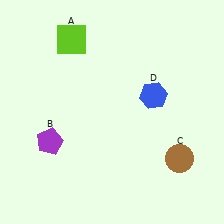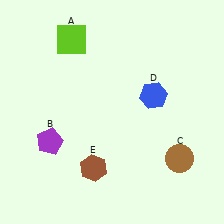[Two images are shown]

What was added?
A brown hexagon (E) was added in Image 2.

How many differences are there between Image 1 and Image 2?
There is 1 difference between the two images.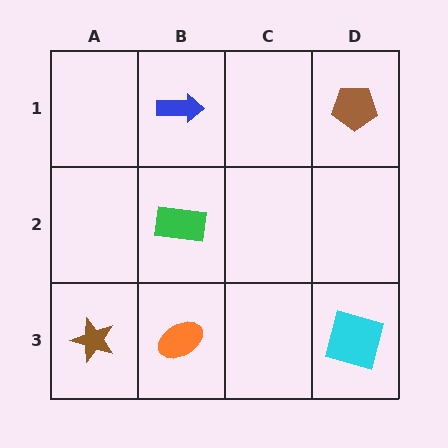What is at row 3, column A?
A brown star.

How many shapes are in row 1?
2 shapes.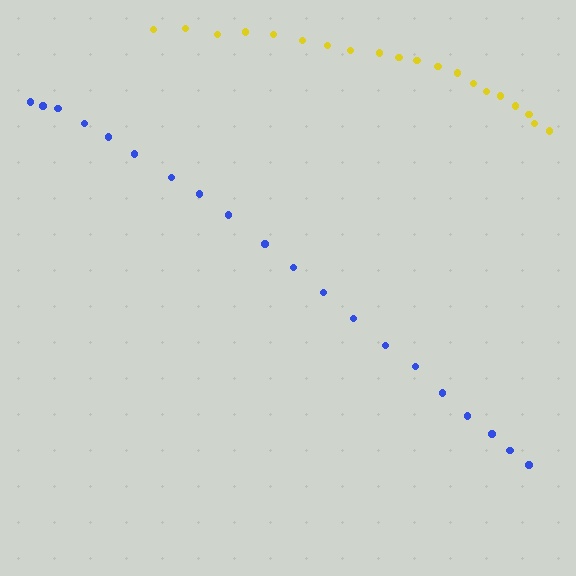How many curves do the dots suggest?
There are 2 distinct paths.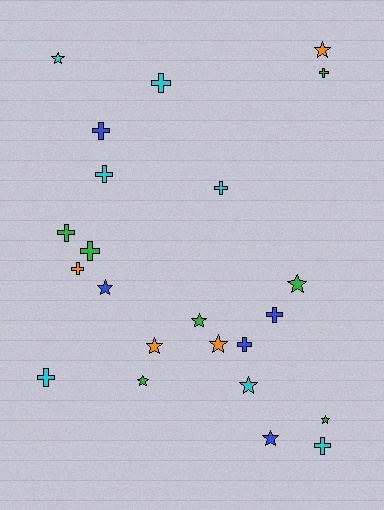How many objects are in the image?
There are 23 objects.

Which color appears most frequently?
Cyan, with 7 objects.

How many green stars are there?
There are 4 green stars.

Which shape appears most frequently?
Cross, with 12 objects.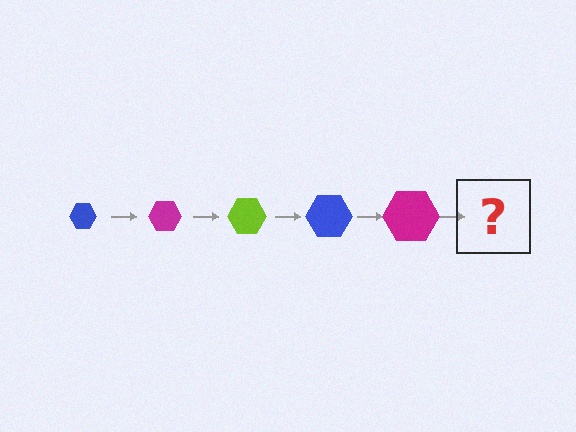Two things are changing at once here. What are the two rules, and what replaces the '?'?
The two rules are that the hexagon grows larger each step and the color cycles through blue, magenta, and lime. The '?' should be a lime hexagon, larger than the previous one.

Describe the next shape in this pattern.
It should be a lime hexagon, larger than the previous one.